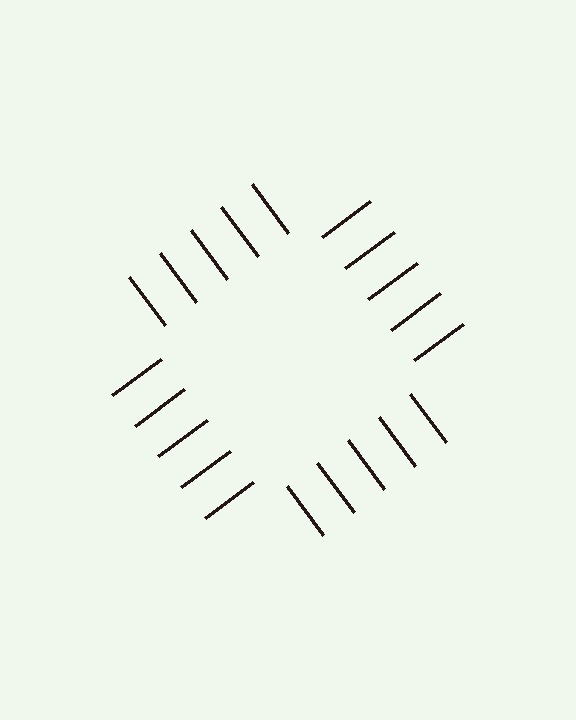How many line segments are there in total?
20 — 5 along each of the 4 edges.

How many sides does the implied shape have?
4 sides — the line-ends trace a square.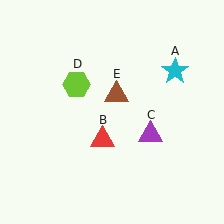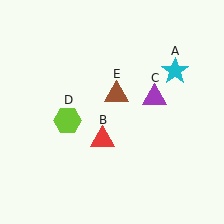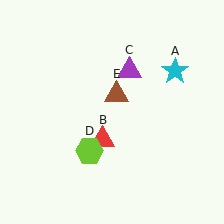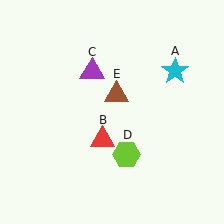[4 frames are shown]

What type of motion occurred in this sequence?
The purple triangle (object C), lime hexagon (object D) rotated counterclockwise around the center of the scene.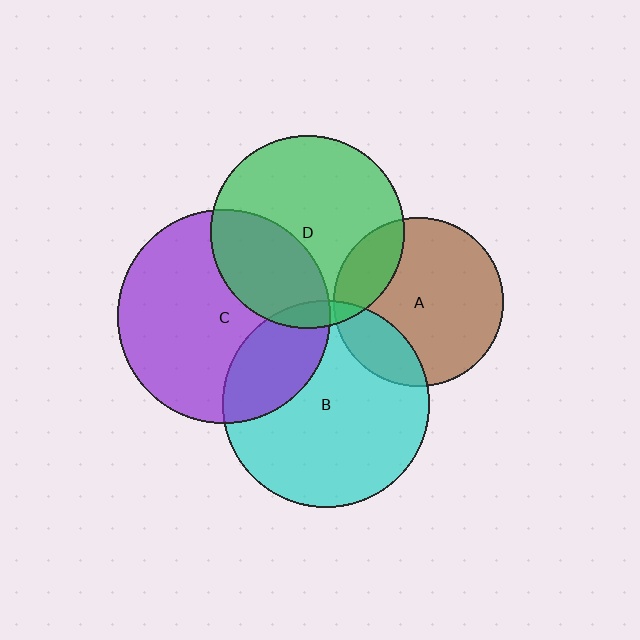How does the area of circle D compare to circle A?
Approximately 1.3 times.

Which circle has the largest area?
Circle C (purple).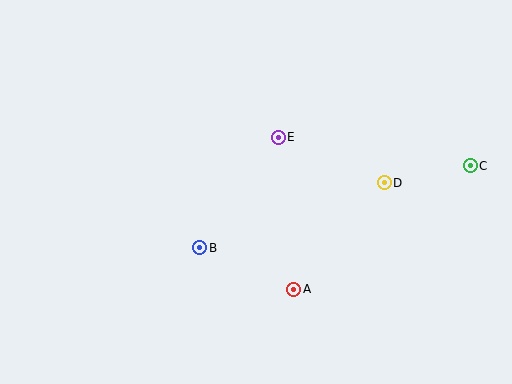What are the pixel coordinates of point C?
Point C is at (470, 166).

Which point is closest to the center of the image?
Point E at (278, 137) is closest to the center.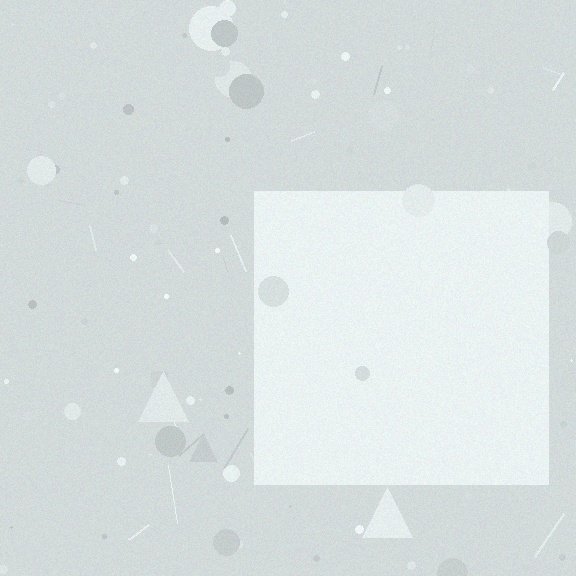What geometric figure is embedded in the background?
A square is embedded in the background.